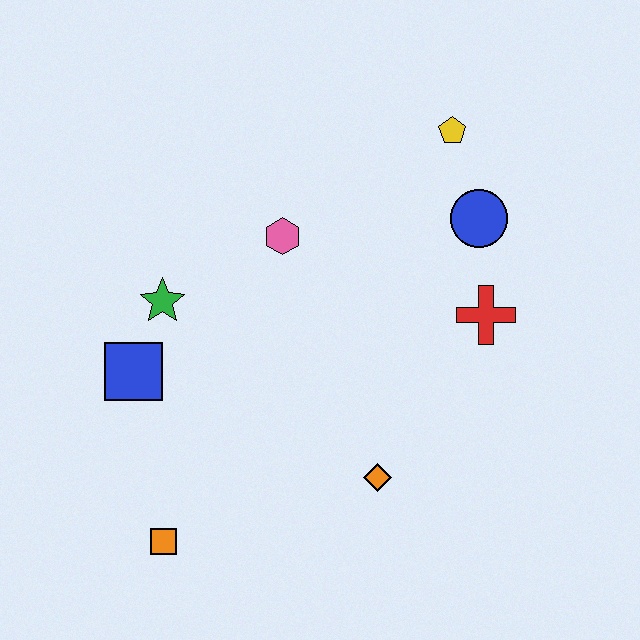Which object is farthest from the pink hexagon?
The orange square is farthest from the pink hexagon.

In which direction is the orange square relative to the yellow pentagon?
The orange square is below the yellow pentagon.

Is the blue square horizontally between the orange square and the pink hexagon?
No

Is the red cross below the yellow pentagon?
Yes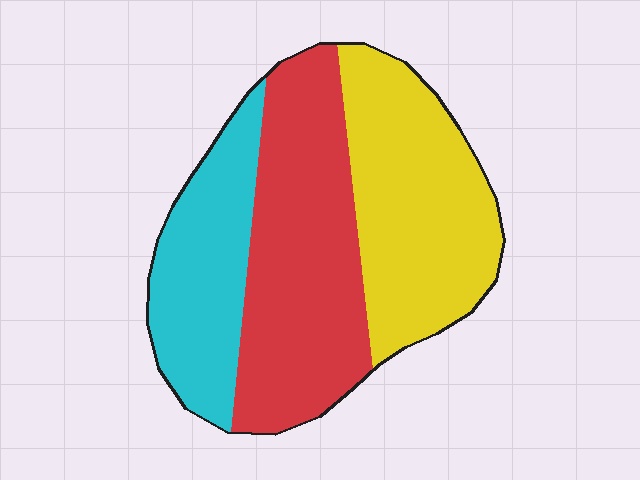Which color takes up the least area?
Cyan, at roughly 25%.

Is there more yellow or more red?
Red.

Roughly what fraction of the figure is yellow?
Yellow covers about 35% of the figure.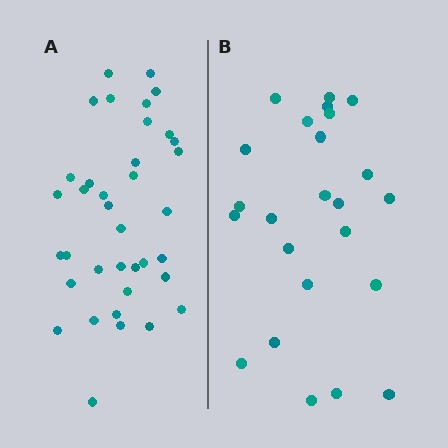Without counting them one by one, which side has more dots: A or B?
Region A (the left region) has more dots.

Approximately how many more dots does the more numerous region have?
Region A has approximately 15 more dots than region B.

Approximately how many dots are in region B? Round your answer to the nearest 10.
About 20 dots. (The exact count is 24, which rounds to 20.)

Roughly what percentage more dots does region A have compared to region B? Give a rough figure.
About 55% more.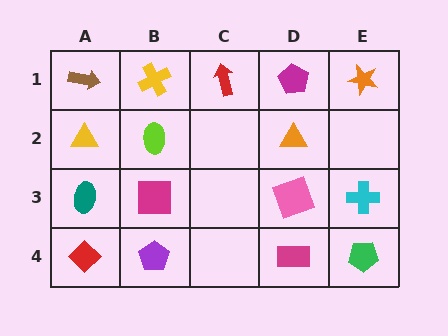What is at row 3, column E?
A cyan cross.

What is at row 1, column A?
A brown arrow.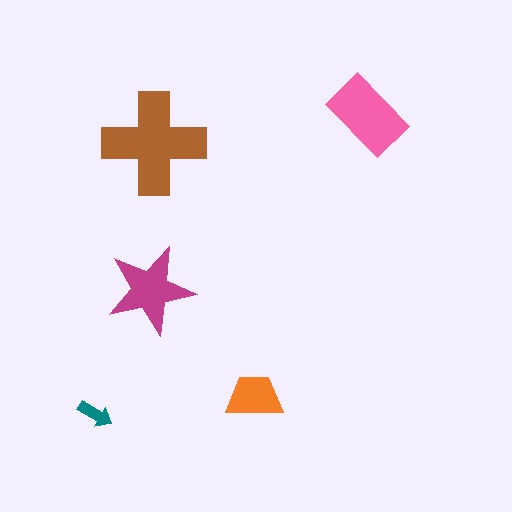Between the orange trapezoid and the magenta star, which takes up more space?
The magenta star.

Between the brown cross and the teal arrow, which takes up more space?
The brown cross.